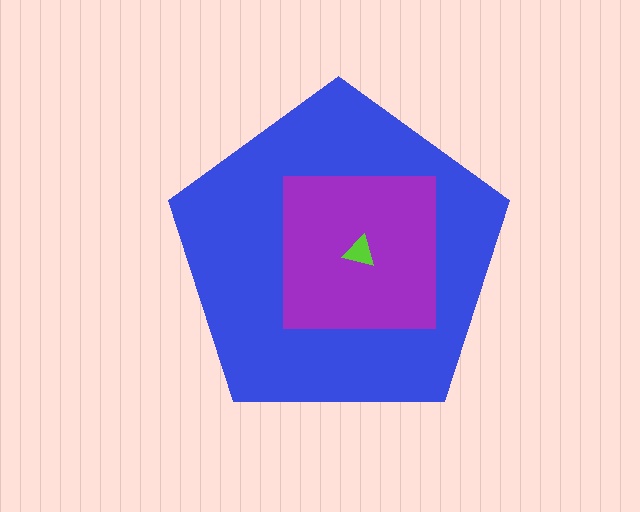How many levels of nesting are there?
3.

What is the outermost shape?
The blue pentagon.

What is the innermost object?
The lime triangle.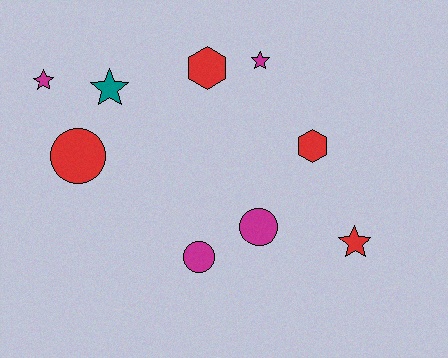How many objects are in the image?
There are 9 objects.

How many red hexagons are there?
There are 2 red hexagons.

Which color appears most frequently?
Red, with 4 objects.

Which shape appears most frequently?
Star, with 4 objects.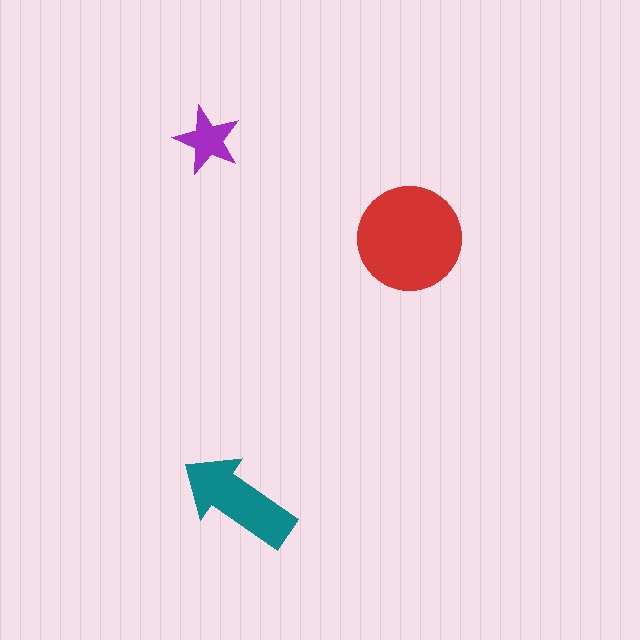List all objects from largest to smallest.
The red circle, the teal arrow, the purple star.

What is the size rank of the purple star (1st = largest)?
3rd.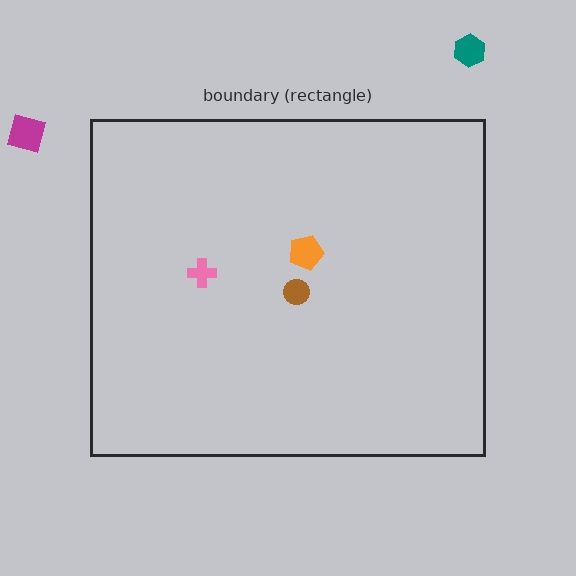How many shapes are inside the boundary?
3 inside, 2 outside.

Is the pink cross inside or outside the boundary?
Inside.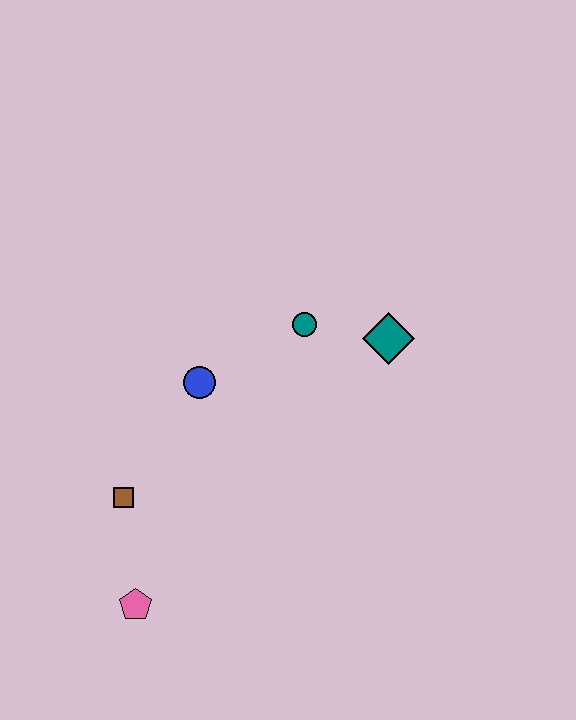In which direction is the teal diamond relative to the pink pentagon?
The teal diamond is above the pink pentagon.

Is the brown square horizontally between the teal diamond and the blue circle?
No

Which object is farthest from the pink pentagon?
The teal diamond is farthest from the pink pentagon.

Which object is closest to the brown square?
The pink pentagon is closest to the brown square.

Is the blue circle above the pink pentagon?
Yes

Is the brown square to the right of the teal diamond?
No